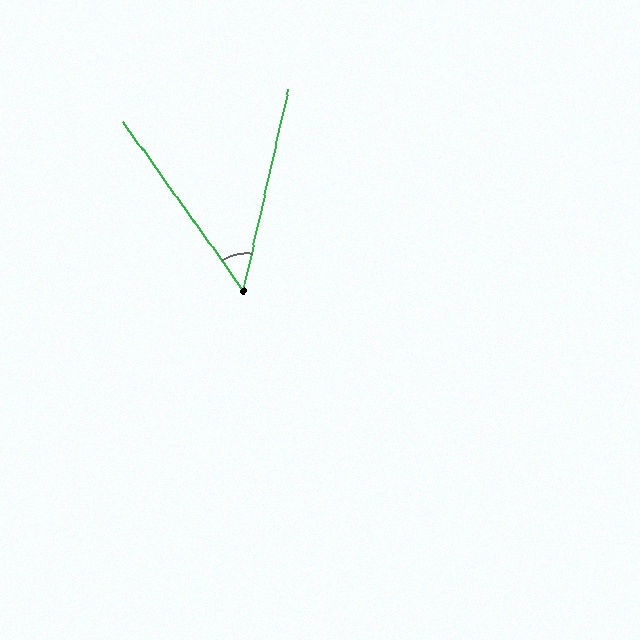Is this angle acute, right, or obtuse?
It is acute.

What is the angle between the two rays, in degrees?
Approximately 48 degrees.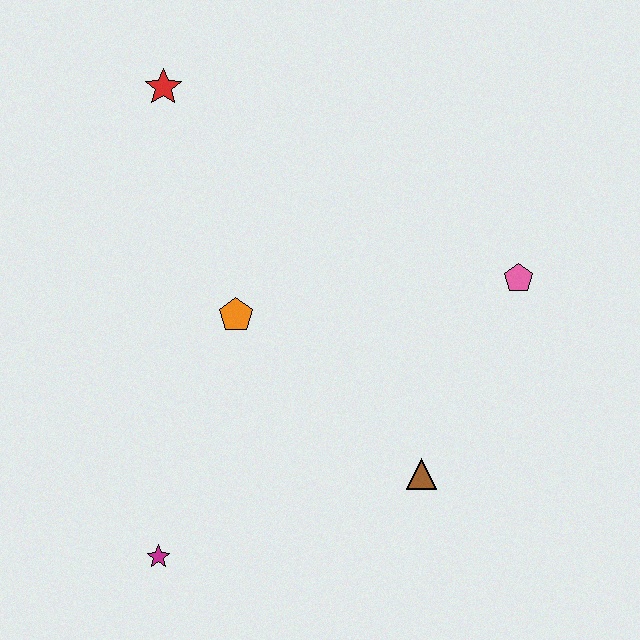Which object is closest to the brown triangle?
The pink pentagon is closest to the brown triangle.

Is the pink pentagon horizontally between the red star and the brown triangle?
No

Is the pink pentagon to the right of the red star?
Yes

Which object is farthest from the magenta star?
The red star is farthest from the magenta star.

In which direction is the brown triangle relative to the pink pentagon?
The brown triangle is below the pink pentagon.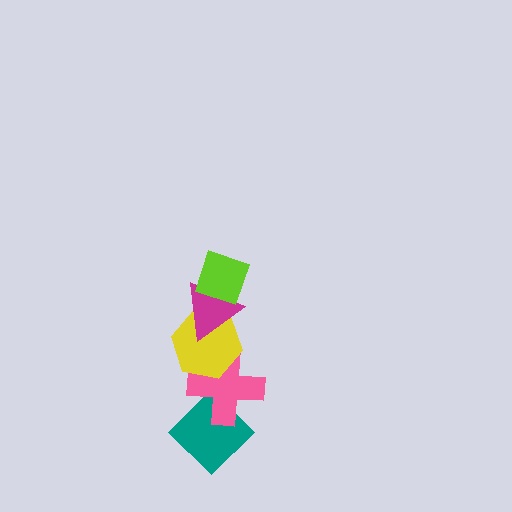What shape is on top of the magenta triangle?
The lime diamond is on top of the magenta triangle.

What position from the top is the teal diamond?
The teal diamond is 5th from the top.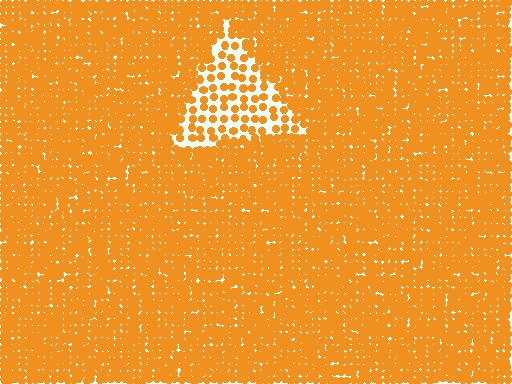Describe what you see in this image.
The image contains small orange elements arranged at two different densities. A triangle-shaped region is visible where the elements are less densely packed than the surrounding area.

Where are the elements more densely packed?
The elements are more densely packed outside the triangle boundary.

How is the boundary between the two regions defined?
The boundary is defined by a change in element density (approximately 2.6x ratio). All elements are the same color, size, and shape.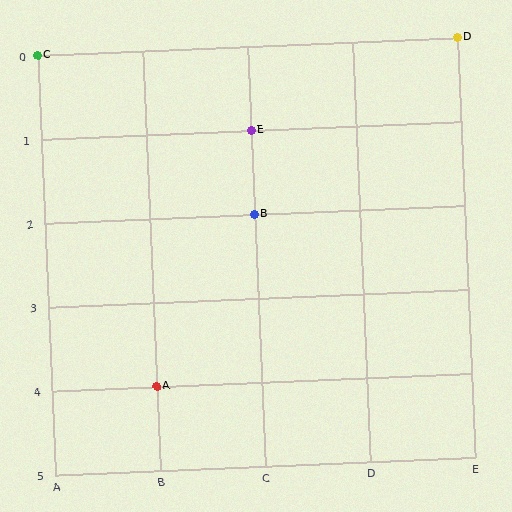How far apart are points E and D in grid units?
Points E and D are 2 columns and 1 row apart (about 2.2 grid units diagonally).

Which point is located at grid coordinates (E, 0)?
Point D is at (E, 0).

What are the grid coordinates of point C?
Point C is at grid coordinates (A, 0).